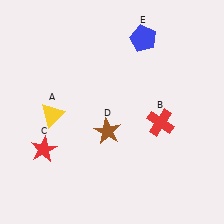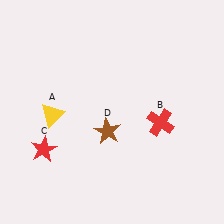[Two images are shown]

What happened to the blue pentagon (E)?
The blue pentagon (E) was removed in Image 2. It was in the top-right area of Image 1.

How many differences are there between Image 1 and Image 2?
There is 1 difference between the two images.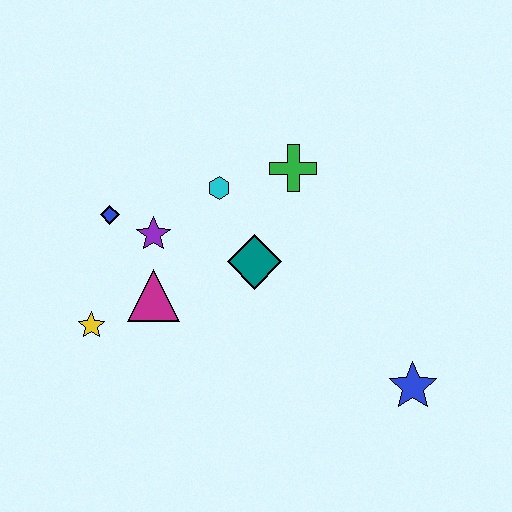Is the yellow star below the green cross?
Yes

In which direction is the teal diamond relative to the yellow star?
The teal diamond is to the right of the yellow star.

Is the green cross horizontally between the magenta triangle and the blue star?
Yes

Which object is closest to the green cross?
The cyan hexagon is closest to the green cross.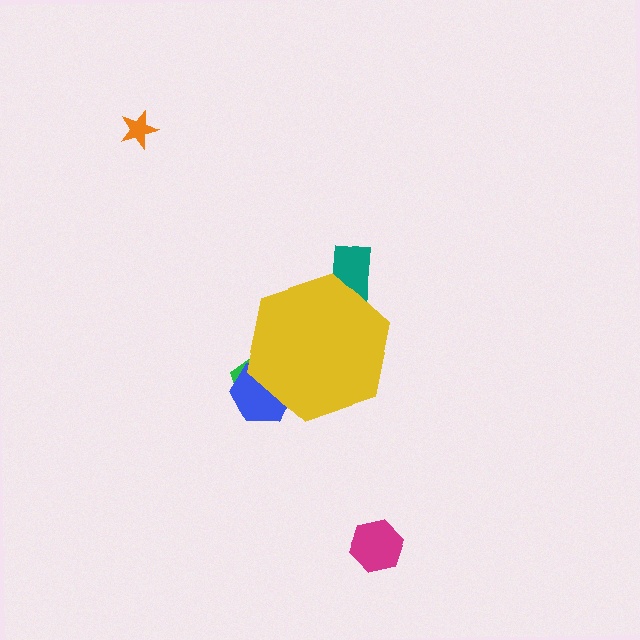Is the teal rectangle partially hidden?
Yes, the teal rectangle is partially hidden behind the yellow hexagon.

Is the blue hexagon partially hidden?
Yes, the blue hexagon is partially hidden behind the yellow hexagon.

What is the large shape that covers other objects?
A yellow hexagon.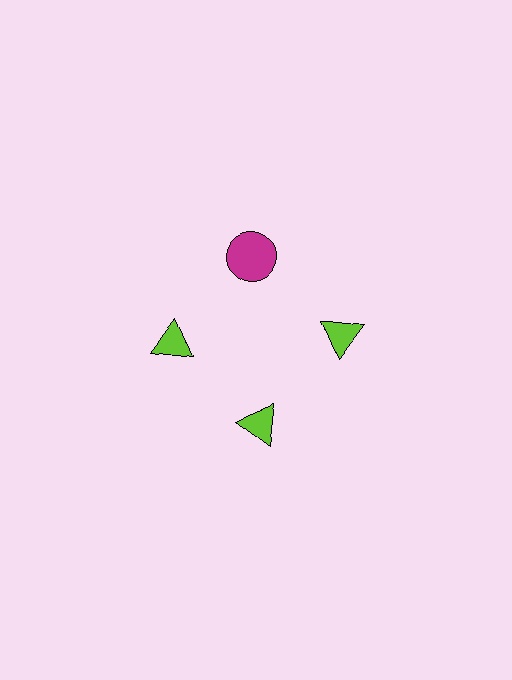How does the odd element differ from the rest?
It differs in both color (magenta instead of lime) and shape (circle instead of triangle).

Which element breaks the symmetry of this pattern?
The magenta circle at roughly the 12 o'clock position breaks the symmetry. All other shapes are lime triangles.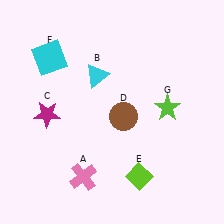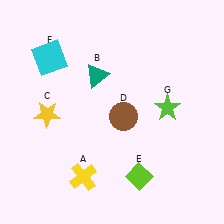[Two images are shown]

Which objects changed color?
A changed from pink to yellow. B changed from cyan to teal. C changed from magenta to yellow.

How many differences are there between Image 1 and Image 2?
There are 3 differences between the two images.